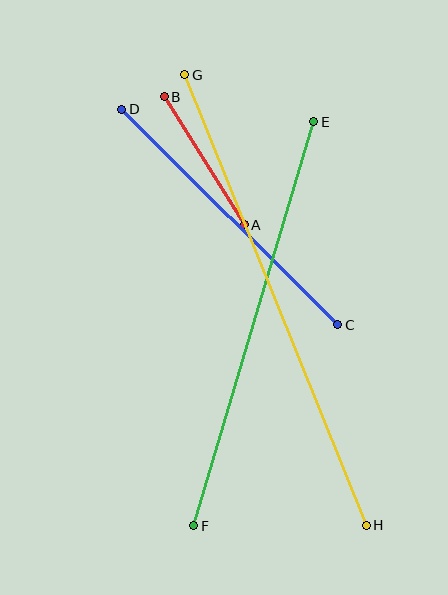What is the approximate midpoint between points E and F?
The midpoint is at approximately (254, 324) pixels.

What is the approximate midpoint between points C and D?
The midpoint is at approximately (230, 217) pixels.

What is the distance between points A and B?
The distance is approximately 151 pixels.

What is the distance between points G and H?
The distance is approximately 486 pixels.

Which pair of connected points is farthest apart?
Points G and H are farthest apart.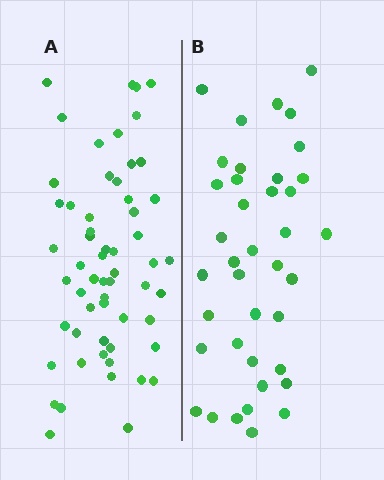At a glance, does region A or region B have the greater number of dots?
Region A (the left region) has more dots.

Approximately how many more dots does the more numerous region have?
Region A has approximately 20 more dots than region B.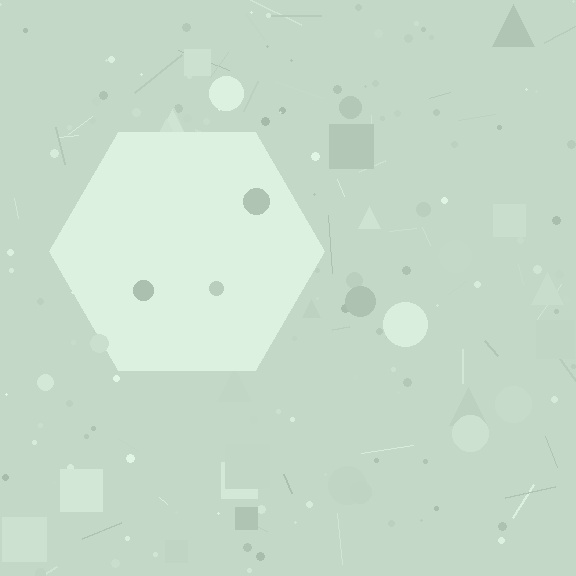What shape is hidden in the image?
A hexagon is hidden in the image.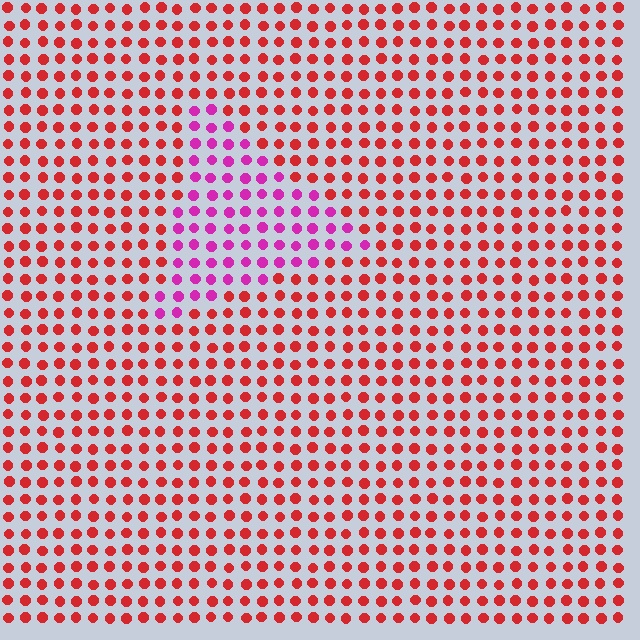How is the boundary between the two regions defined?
The boundary is defined purely by a slight shift in hue (about 46 degrees). Spacing, size, and orientation are identical on both sides.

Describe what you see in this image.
The image is filled with small red elements in a uniform arrangement. A triangle-shaped region is visible where the elements are tinted to a slightly different hue, forming a subtle color boundary.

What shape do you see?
I see a triangle.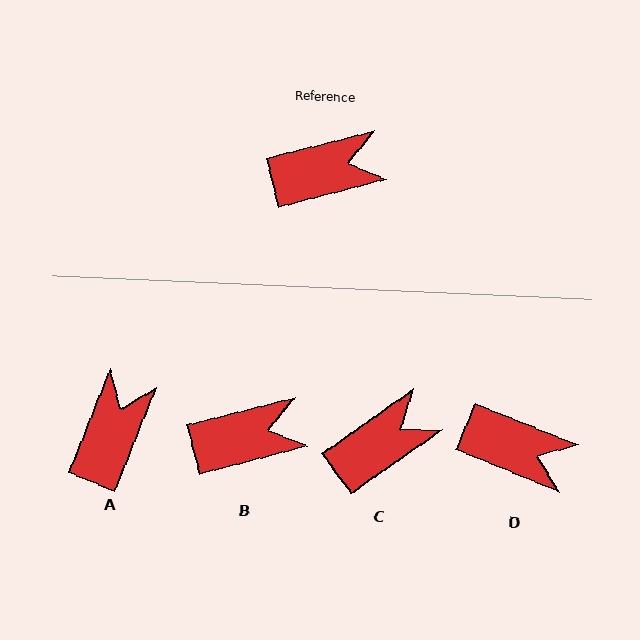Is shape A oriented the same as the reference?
No, it is off by about 54 degrees.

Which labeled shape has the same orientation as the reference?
B.